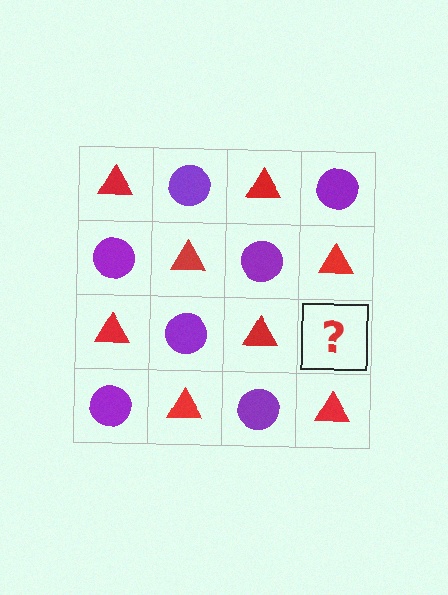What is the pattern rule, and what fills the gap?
The rule is that it alternates red triangle and purple circle in a checkerboard pattern. The gap should be filled with a purple circle.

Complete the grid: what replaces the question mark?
The question mark should be replaced with a purple circle.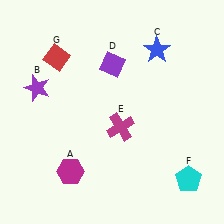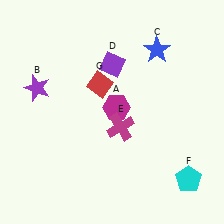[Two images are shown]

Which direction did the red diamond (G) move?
The red diamond (G) moved right.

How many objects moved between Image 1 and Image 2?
2 objects moved between the two images.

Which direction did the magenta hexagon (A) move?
The magenta hexagon (A) moved up.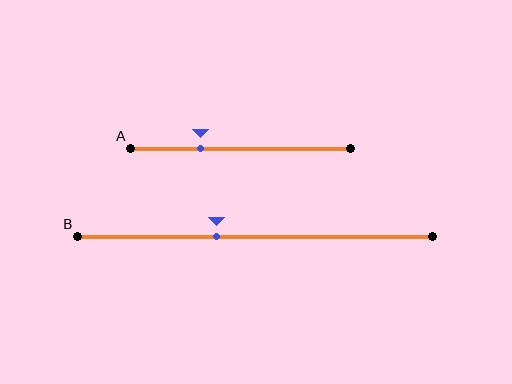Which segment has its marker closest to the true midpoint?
Segment B has its marker closest to the true midpoint.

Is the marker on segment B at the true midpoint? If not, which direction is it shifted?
No, the marker on segment B is shifted to the left by about 11% of the segment length.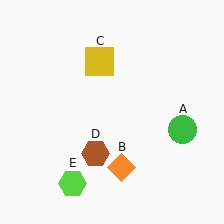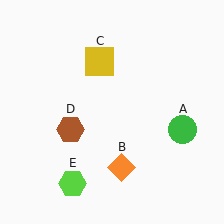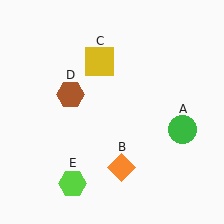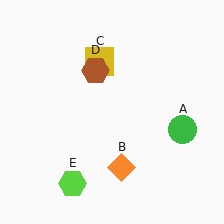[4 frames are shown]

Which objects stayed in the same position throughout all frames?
Green circle (object A) and orange diamond (object B) and yellow square (object C) and lime hexagon (object E) remained stationary.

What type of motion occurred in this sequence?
The brown hexagon (object D) rotated clockwise around the center of the scene.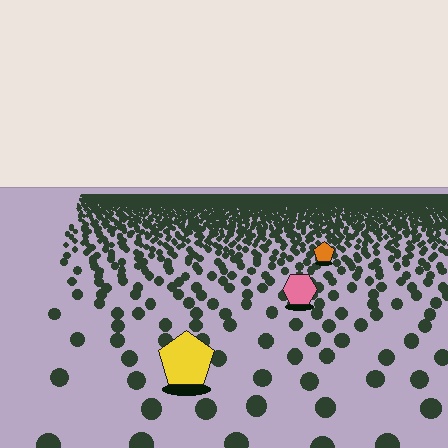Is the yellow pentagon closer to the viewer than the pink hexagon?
Yes. The yellow pentagon is closer — you can tell from the texture gradient: the ground texture is coarser near it.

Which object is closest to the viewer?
The yellow pentagon is closest. The texture marks near it are larger and more spread out.